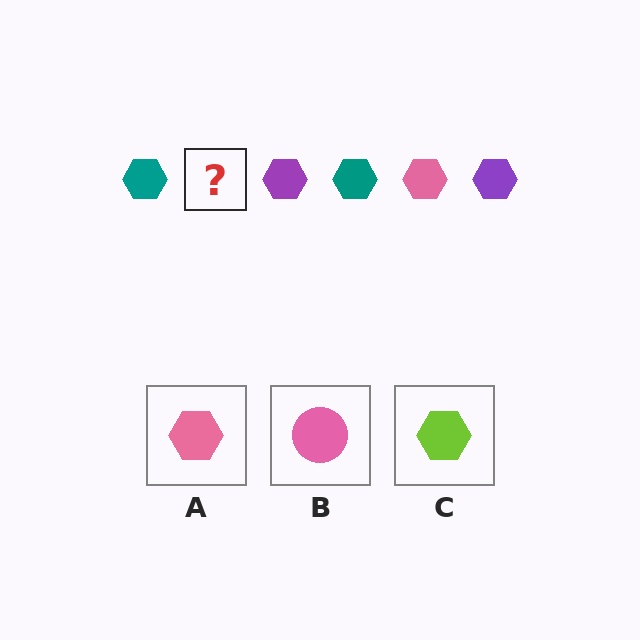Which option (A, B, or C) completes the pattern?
A.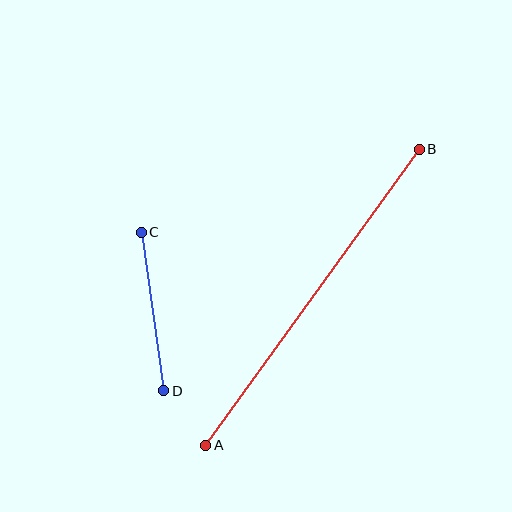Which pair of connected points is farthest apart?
Points A and B are farthest apart.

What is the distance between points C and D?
The distance is approximately 160 pixels.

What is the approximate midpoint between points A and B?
The midpoint is at approximately (312, 297) pixels.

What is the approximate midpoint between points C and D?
The midpoint is at approximately (153, 311) pixels.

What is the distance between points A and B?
The distance is approximately 365 pixels.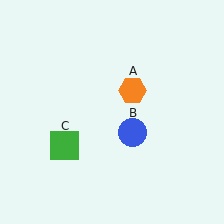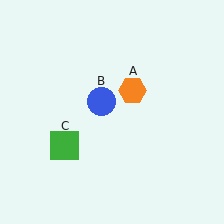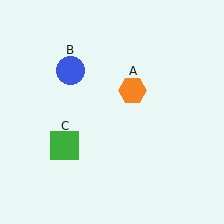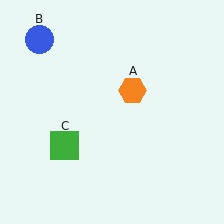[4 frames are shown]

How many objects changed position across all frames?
1 object changed position: blue circle (object B).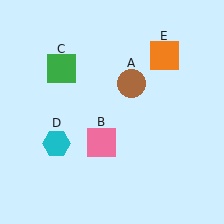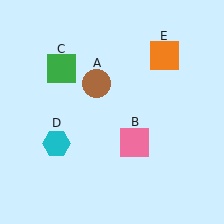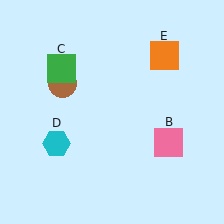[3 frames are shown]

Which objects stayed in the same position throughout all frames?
Green square (object C) and cyan hexagon (object D) and orange square (object E) remained stationary.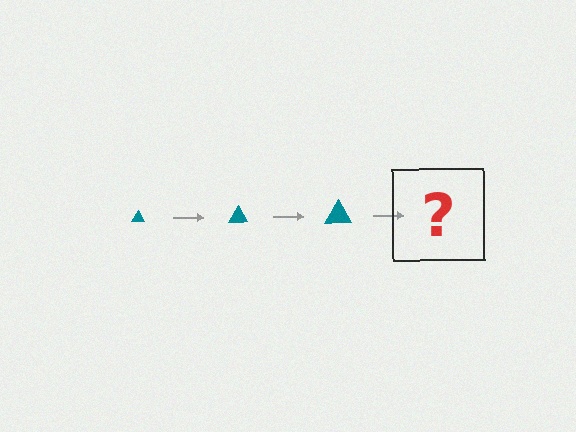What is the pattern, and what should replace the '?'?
The pattern is that the triangle gets progressively larger each step. The '?' should be a teal triangle, larger than the previous one.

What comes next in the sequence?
The next element should be a teal triangle, larger than the previous one.